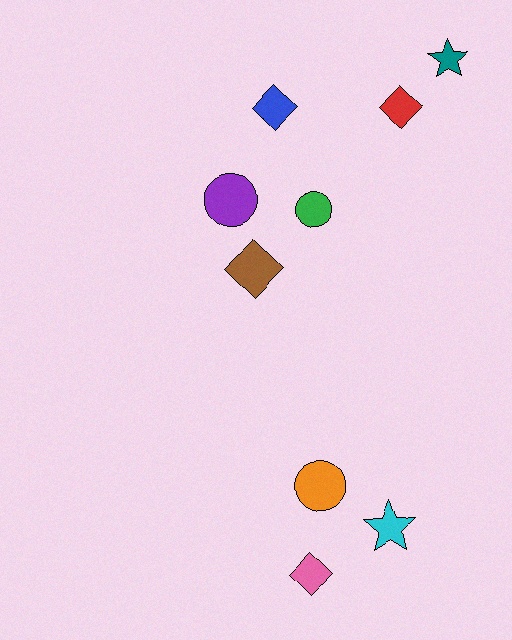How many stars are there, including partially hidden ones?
There are 2 stars.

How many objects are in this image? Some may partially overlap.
There are 9 objects.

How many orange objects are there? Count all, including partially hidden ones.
There is 1 orange object.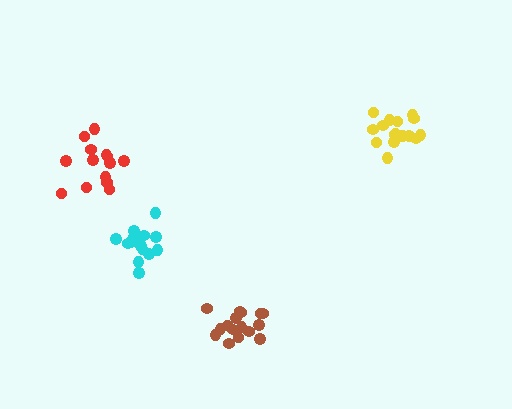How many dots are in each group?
Group 1: 14 dots, Group 2: 15 dots, Group 3: 17 dots, Group 4: 16 dots (62 total).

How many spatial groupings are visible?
There are 4 spatial groupings.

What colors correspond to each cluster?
The clusters are colored: red, cyan, brown, yellow.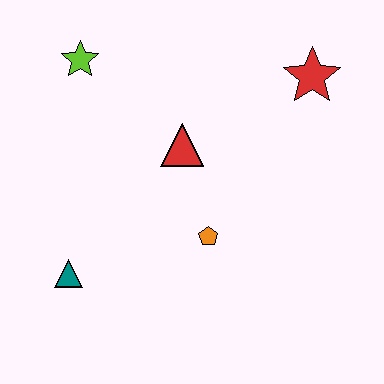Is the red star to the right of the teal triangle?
Yes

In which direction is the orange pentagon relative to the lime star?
The orange pentagon is below the lime star.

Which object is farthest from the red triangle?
The teal triangle is farthest from the red triangle.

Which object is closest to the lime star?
The red triangle is closest to the lime star.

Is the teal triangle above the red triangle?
No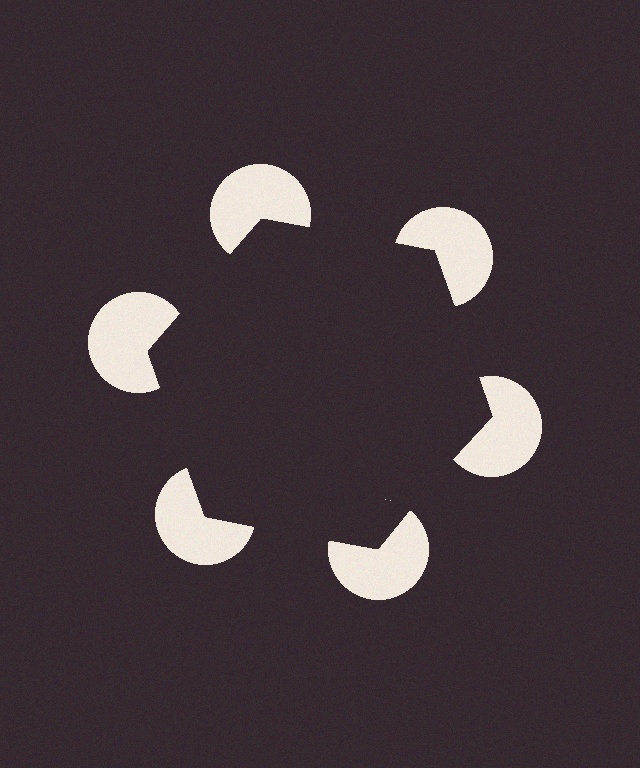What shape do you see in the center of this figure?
An illusory hexagon — its edges are inferred from the aligned wedge cuts in the pac-man discs, not physically drawn.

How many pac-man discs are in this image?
There are 6 — one at each vertex of the illusory hexagon.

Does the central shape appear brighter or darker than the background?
It typically appears slightly darker than the background, even though no actual brightness change is drawn.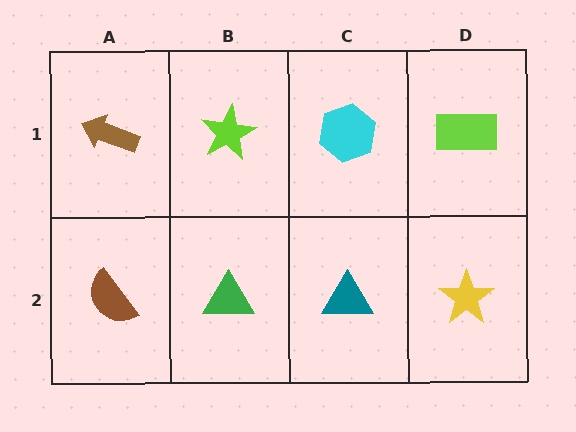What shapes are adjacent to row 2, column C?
A cyan hexagon (row 1, column C), a green triangle (row 2, column B), a yellow star (row 2, column D).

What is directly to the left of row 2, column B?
A brown semicircle.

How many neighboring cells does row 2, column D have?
2.